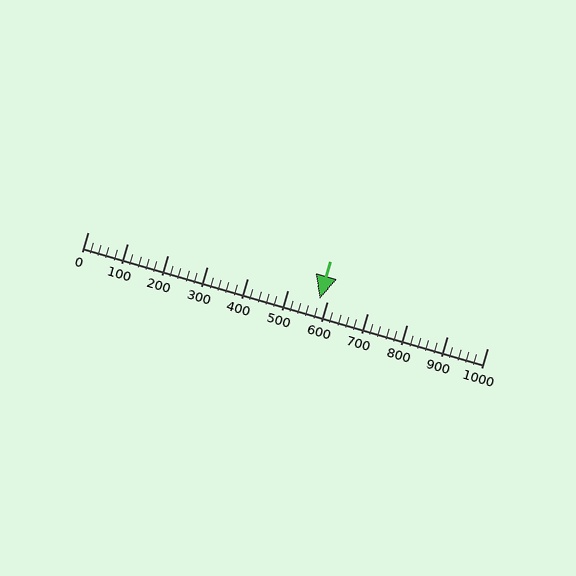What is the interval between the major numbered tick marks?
The major tick marks are spaced 100 units apart.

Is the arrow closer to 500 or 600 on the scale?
The arrow is closer to 600.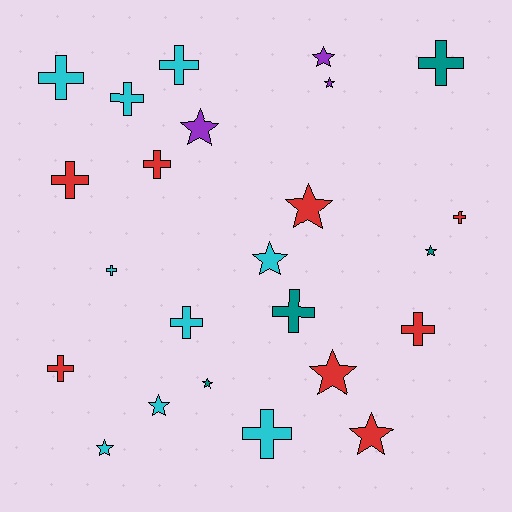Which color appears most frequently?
Cyan, with 9 objects.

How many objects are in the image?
There are 24 objects.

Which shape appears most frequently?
Cross, with 13 objects.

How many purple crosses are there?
There are no purple crosses.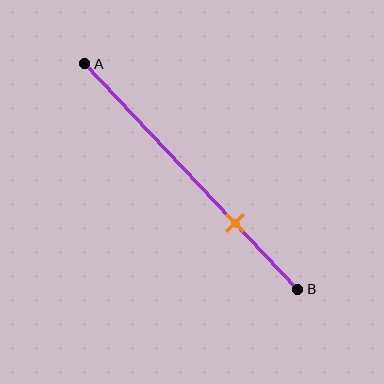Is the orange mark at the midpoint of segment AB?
No, the mark is at about 70% from A, not at the 50% midpoint.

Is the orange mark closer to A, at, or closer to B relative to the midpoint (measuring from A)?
The orange mark is closer to point B than the midpoint of segment AB.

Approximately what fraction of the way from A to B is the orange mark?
The orange mark is approximately 70% of the way from A to B.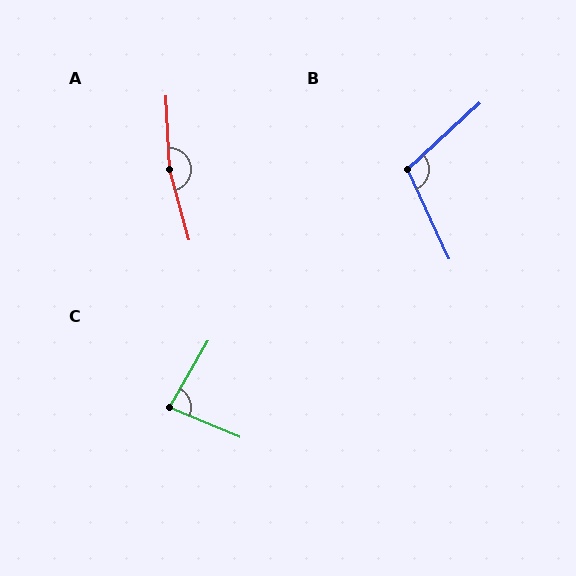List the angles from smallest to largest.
C (83°), B (108°), A (168°).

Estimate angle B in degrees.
Approximately 108 degrees.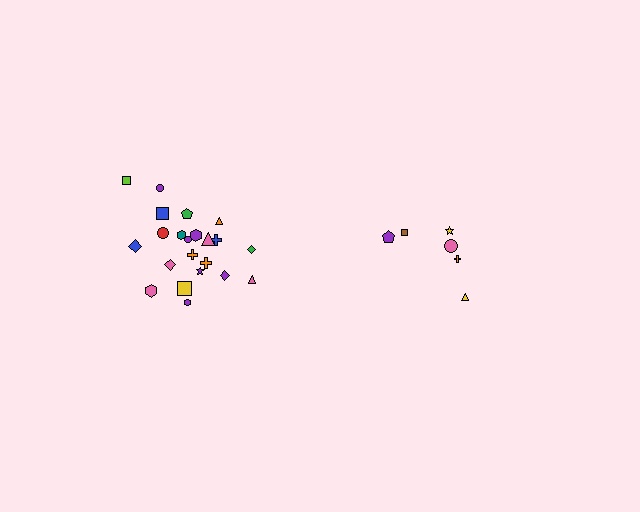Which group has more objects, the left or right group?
The left group.